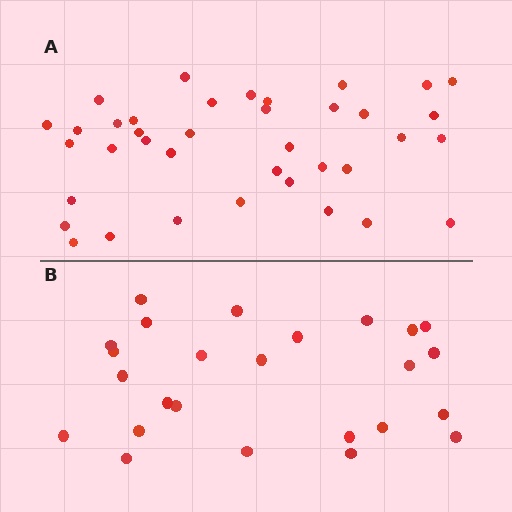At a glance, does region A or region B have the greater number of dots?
Region A (the top region) has more dots.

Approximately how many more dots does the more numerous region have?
Region A has approximately 15 more dots than region B.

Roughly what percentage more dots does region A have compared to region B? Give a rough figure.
About 50% more.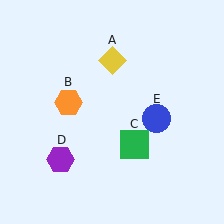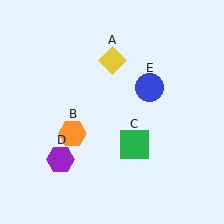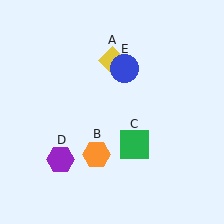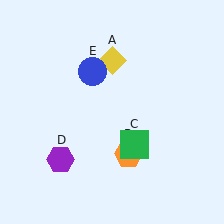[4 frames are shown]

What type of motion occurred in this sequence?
The orange hexagon (object B), blue circle (object E) rotated counterclockwise around the center of the scene.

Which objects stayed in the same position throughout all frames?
Yellow diamond (object A) and green square (object C) and purple hexagon (object D) remained stationary.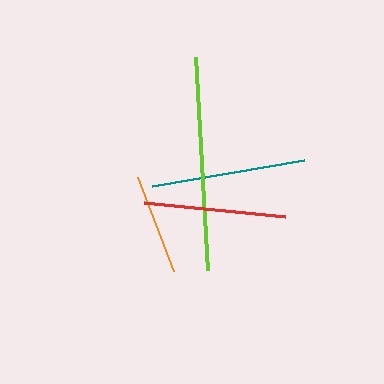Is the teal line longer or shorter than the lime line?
The lime line is longer than the teal line.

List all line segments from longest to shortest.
From longest to shortest: lime, teal, red, orange.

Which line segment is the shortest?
The orange line is the shortest at approximately 100 pixels.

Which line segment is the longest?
The lime line is the longest at approximately 213 pixels.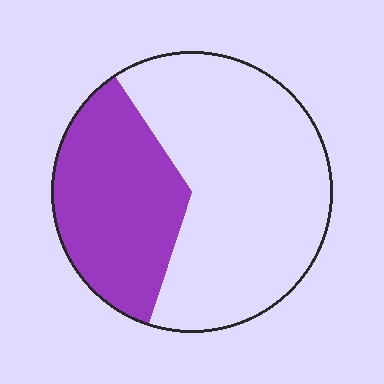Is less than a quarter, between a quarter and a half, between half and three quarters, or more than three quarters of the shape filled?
Between a quarter and a half.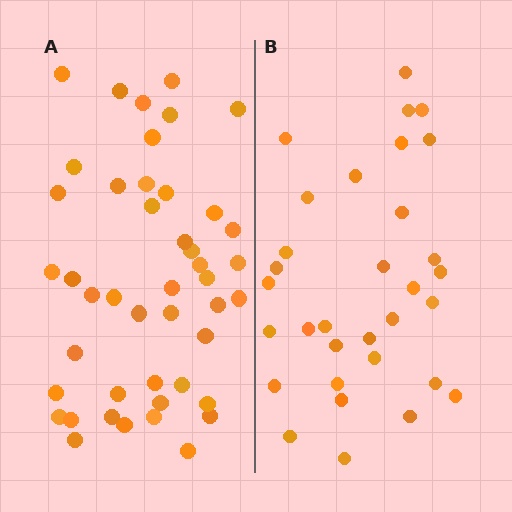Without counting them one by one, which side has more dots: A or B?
Region A (the left region) has more dots.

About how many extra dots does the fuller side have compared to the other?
Region A has approximately 15 more dots than region B.